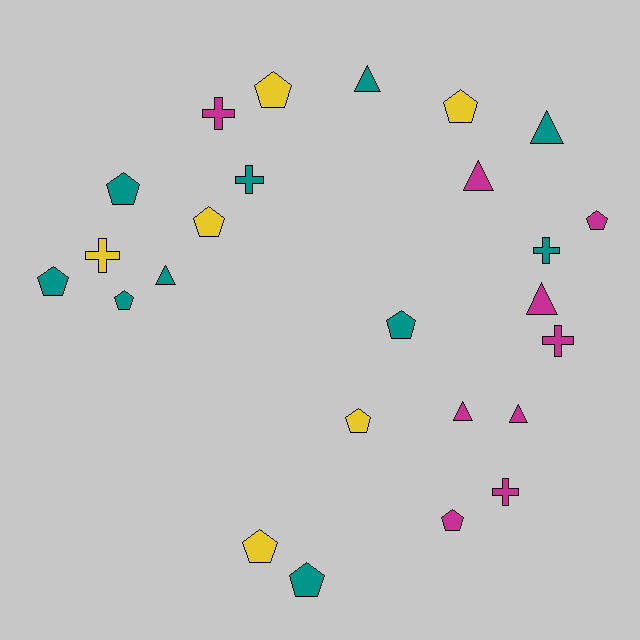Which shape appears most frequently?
Pentagon, with 12 objects.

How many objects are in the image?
There are 25 objects.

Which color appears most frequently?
Teal, with 10 objects.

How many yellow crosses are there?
There is 1 yellow cross.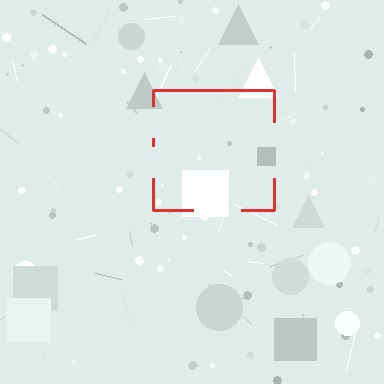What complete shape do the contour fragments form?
The contour fragments form a square.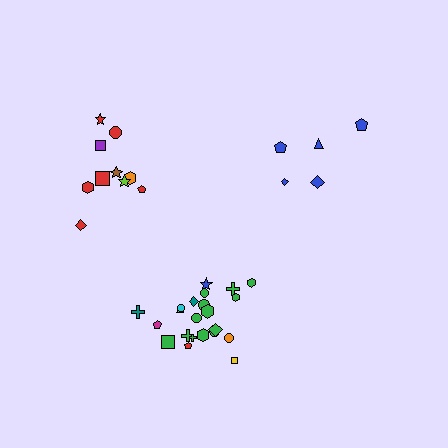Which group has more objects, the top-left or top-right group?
The top-left group.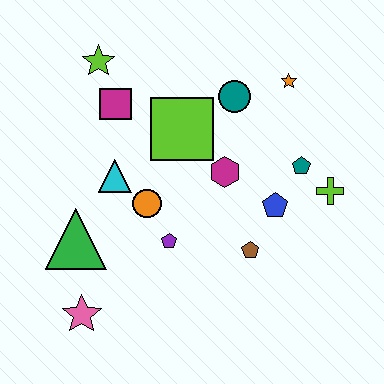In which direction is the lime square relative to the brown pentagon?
The lime square is above the brown pentagon.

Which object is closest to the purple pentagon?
The orange circle is closest to the purple pentagon.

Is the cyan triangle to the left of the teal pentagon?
Yes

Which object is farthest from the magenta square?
The lime cross is farthest from the magenta square.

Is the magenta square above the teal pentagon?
Yes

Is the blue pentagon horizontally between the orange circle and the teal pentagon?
Yes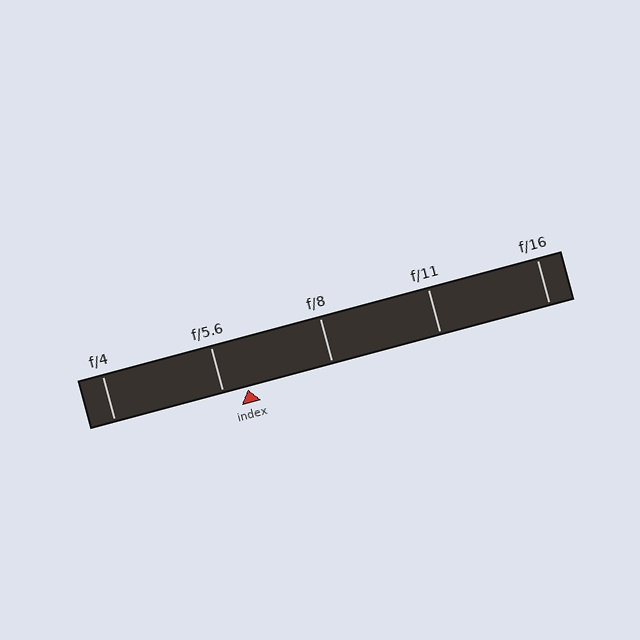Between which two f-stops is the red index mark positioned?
The index mark is between f/5.6 and f/8.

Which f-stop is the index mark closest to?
The index mark is closest to f/5.6.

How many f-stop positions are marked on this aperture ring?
There are 5 f-stop positions marked.